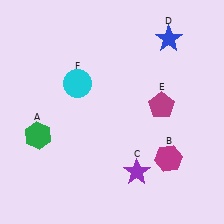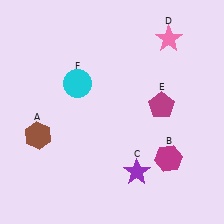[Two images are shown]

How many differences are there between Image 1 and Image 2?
There are 2 differences between the two images.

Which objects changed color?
A changed from green to brown. D changed from blue to pink.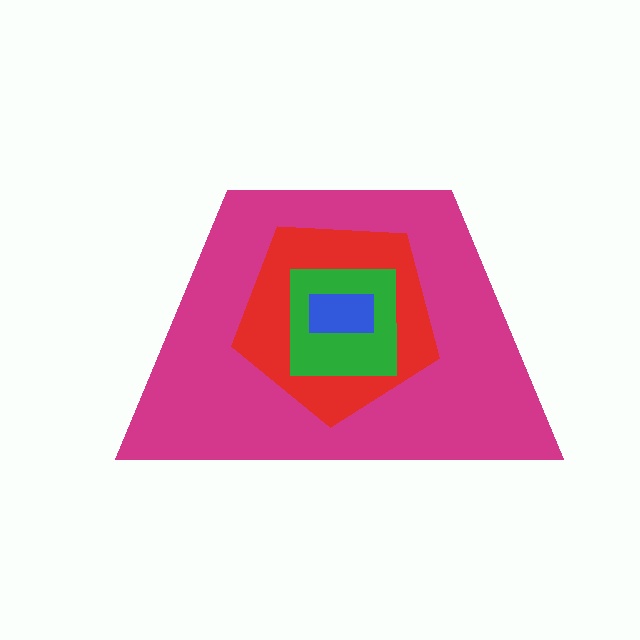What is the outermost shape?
The magenta trapezoid.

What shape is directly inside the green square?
The blue rectangle.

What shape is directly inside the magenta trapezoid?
The red pentagon.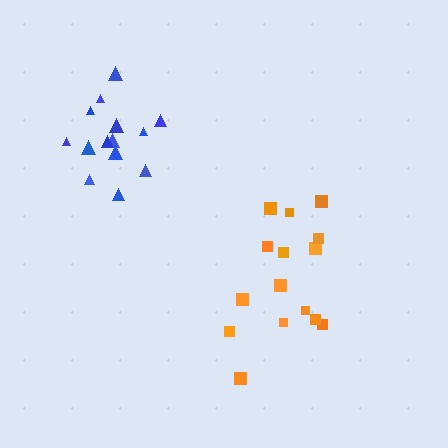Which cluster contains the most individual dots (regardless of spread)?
Orange (15).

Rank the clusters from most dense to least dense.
blue, orange.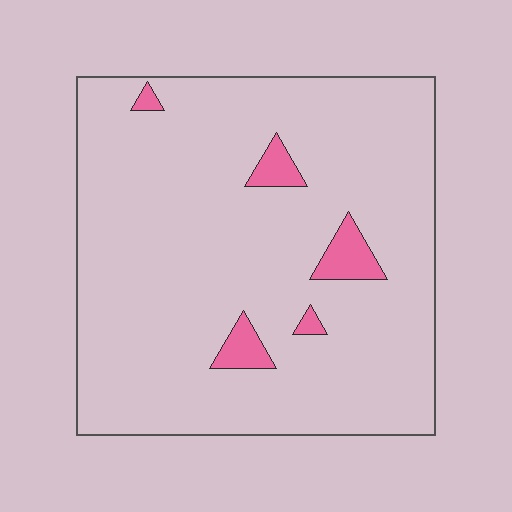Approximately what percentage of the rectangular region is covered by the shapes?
Approximately 5%.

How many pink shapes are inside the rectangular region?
5.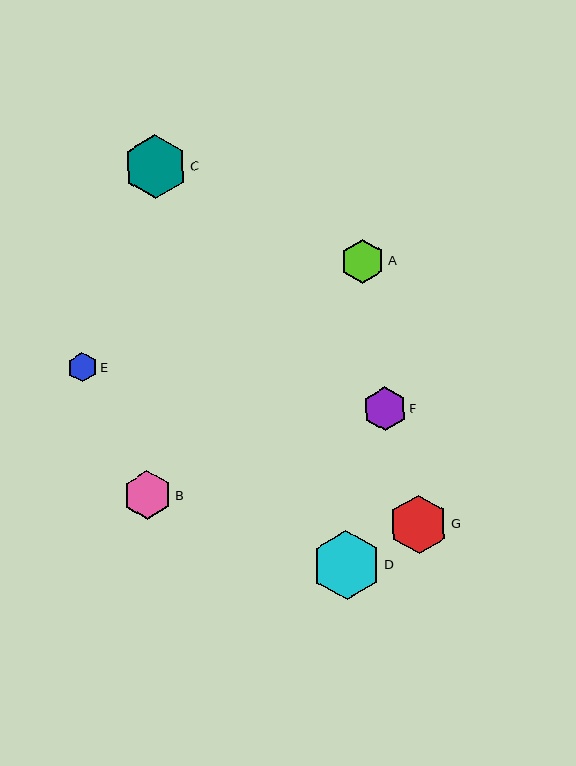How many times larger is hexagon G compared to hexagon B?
Hexagon G is approximately 1.2 times the size of hexagon B.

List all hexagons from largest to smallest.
From largest to smallest: D, C, G, B, F, A, E.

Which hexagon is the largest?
Hexagon D is the largest with a size of approximately 68 pixels.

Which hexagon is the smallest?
Hexagon E is the smallest with a size of approximately 29 pixels.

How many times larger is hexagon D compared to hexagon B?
Hexagon D is approximately 1.4 times the size of hexagon B.